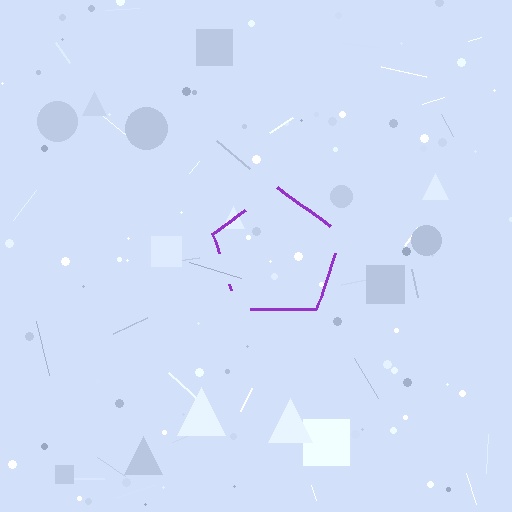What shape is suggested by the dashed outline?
The dashed outline suggests a pentagon.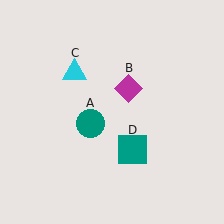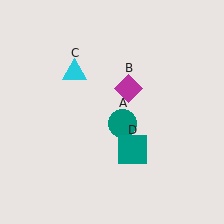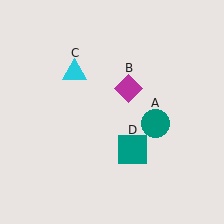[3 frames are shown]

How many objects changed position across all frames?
1 object changed position: teal circle (object A).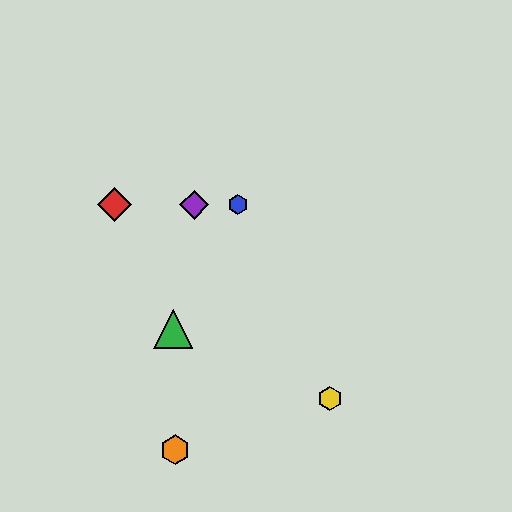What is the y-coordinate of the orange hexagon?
The orange hexagon is at y≈450.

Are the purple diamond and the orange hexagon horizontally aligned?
No, the purple diamond is at y≈205 and the orange hexagon is at y≈450.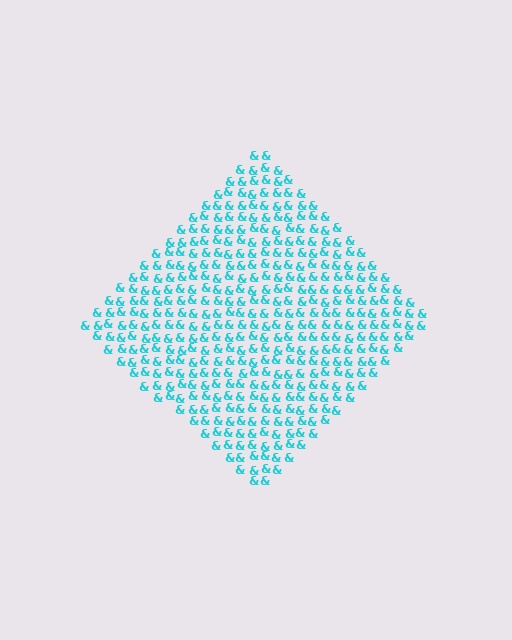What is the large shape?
The large shape is a diamond.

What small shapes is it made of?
It is made of small ampersands.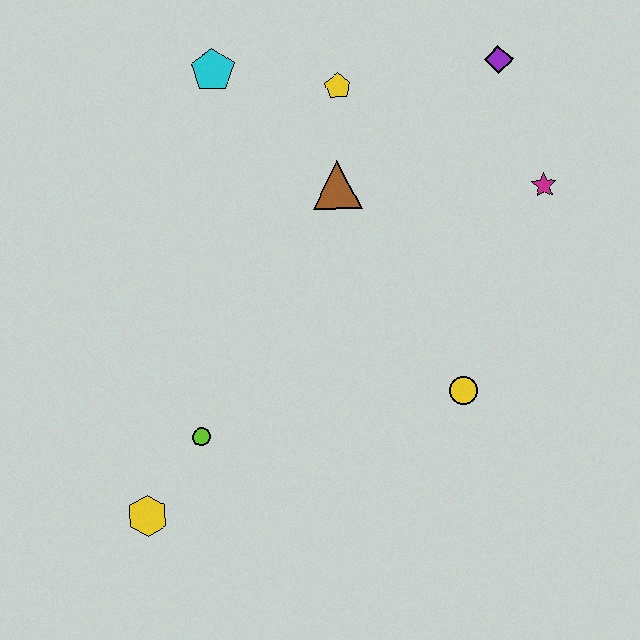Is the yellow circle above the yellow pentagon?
No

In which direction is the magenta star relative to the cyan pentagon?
The magenta star is to the right of the cyan pentagon.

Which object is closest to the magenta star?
The purple diamond is closest to the magenta star.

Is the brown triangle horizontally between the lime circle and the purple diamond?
Yes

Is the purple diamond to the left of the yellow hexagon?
No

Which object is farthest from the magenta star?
The yellow hexagon is farthest from the magenta star.